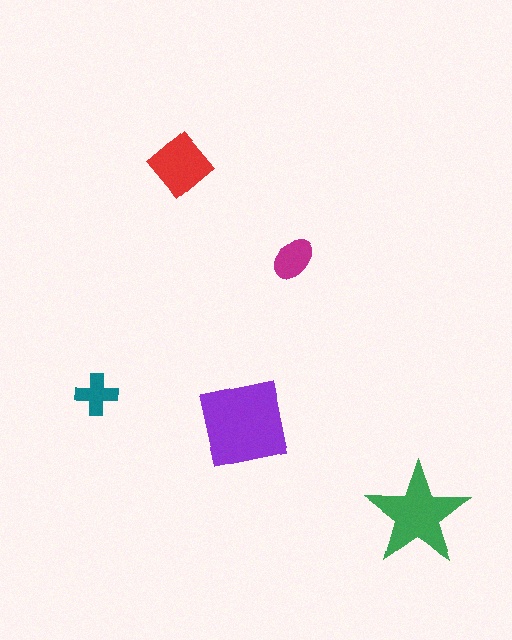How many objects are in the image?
There are 5 objects in the image.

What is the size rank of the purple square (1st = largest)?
1st.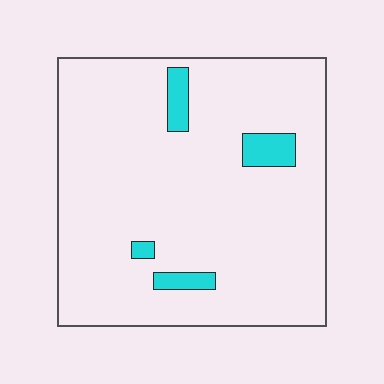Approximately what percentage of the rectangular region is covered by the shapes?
Approximately 5%.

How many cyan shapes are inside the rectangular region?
4.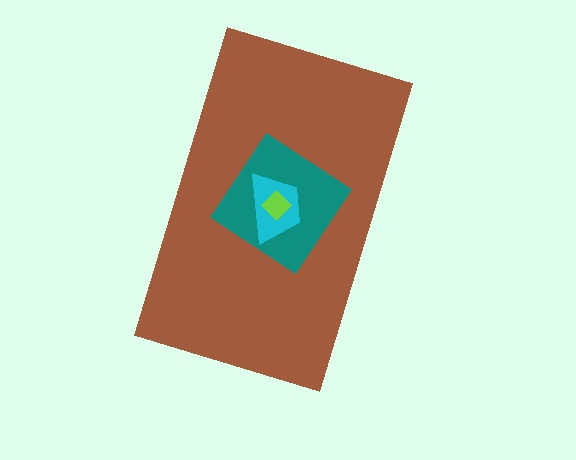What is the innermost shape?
The lime diamond.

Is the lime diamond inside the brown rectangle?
Yes.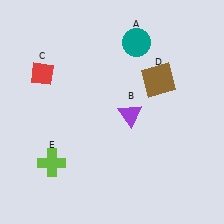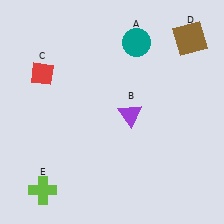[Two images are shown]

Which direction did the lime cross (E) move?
The lime cross (E) moved down.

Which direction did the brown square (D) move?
The brown square (D) moved up.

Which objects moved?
The objects that moved are: the brown square (D), the lime cross (E).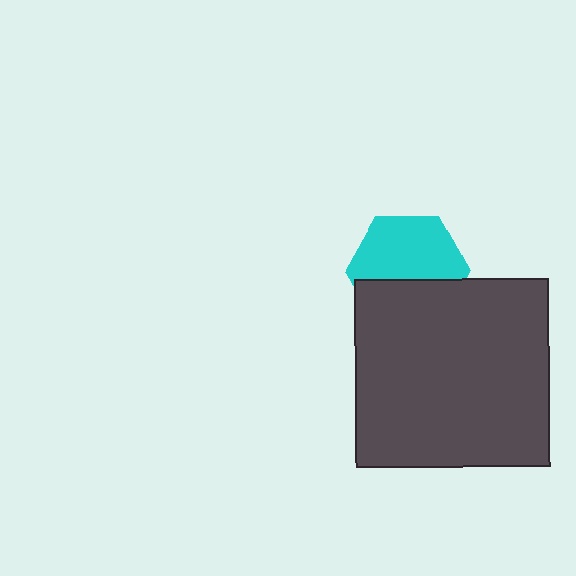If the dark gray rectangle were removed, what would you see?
You would see the complete cyan hexagon.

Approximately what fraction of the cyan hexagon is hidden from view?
Roughly 41% of the cyan hexagon is hidden behind the dark gray rectangle.